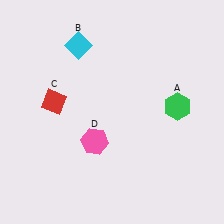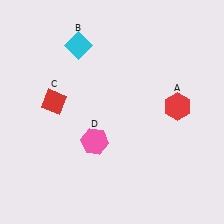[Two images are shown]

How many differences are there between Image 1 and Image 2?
There is 1 difference between the two images.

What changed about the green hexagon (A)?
In Image 1, A is green. In Image 2, it changed to red.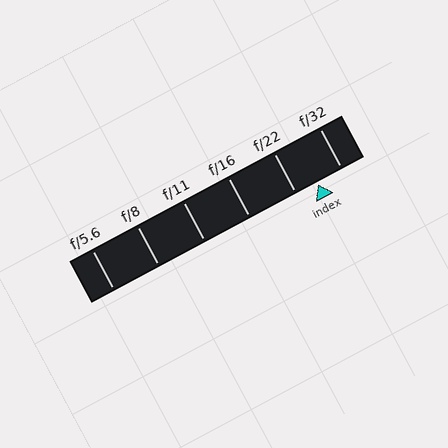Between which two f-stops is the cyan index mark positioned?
The index mark is between f/22 and f/32.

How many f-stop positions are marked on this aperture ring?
There are 6 f-stop positions marked.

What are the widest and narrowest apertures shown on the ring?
The widest aperture shown is f/5.6 and the narrowest is f/32.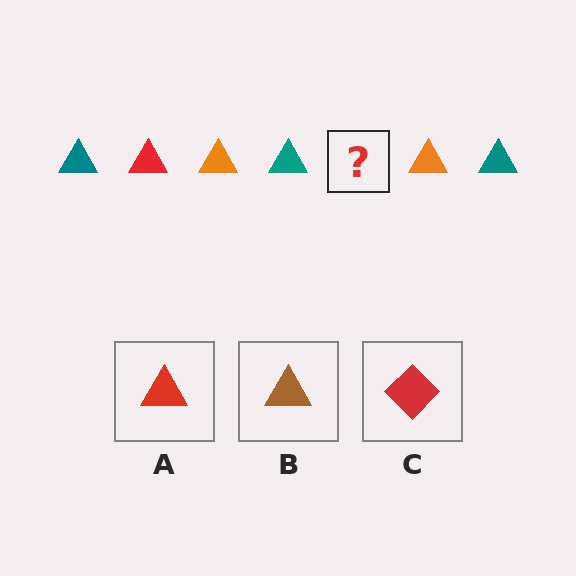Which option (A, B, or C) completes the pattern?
A.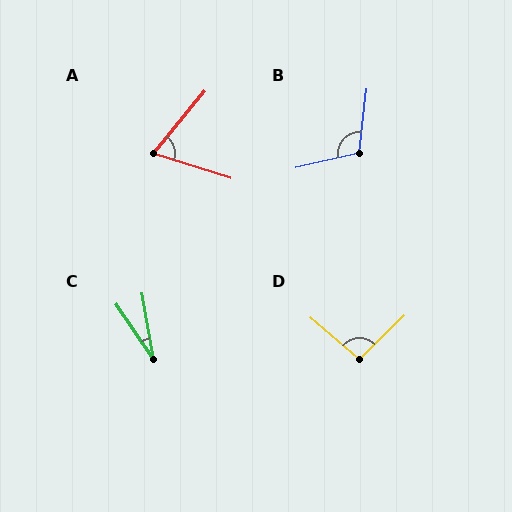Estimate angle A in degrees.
Approximately 68 degrees.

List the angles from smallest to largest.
C (24°), A (68°), D (95°), B (110°).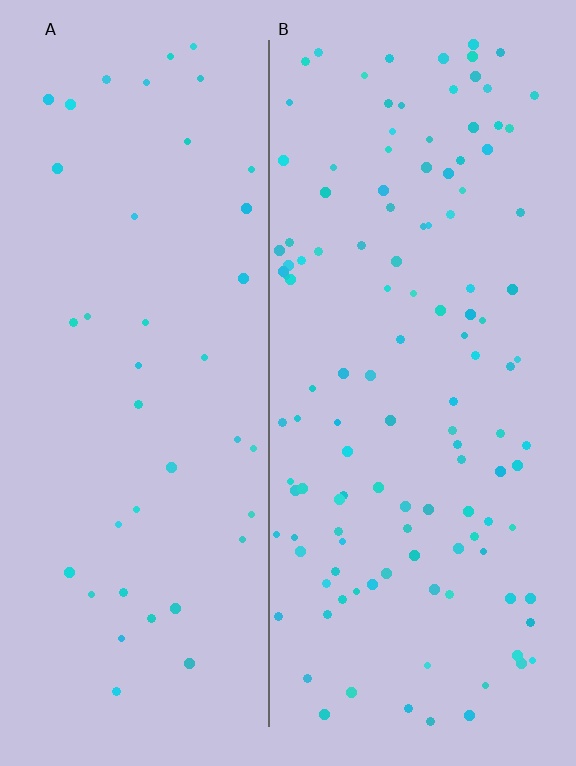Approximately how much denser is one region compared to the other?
Approximately 3.0× — region B over region A.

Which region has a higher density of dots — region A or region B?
B (the right).